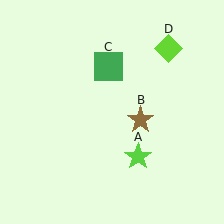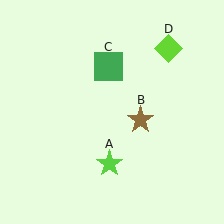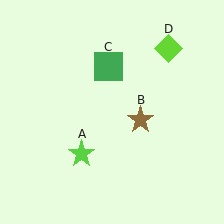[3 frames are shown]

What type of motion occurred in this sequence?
The lime star (object A) rotated clockwise around the center of the scene.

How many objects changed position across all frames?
1 object changed position: lime star (object A).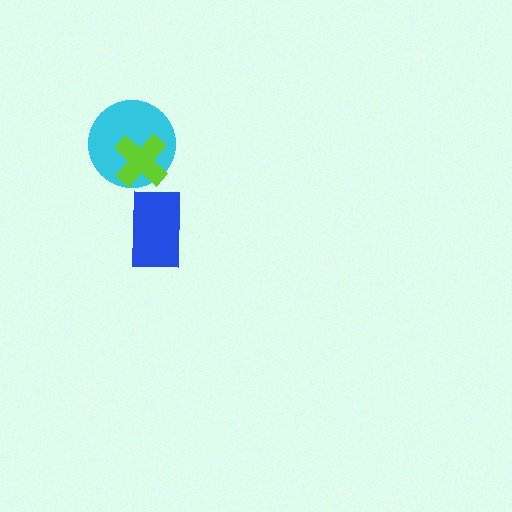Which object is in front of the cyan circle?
The lime cross is in front of the cyan circle.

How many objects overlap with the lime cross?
1 object overlaps with the lime cross.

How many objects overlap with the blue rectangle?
0 objects overlap with the blue rectangle.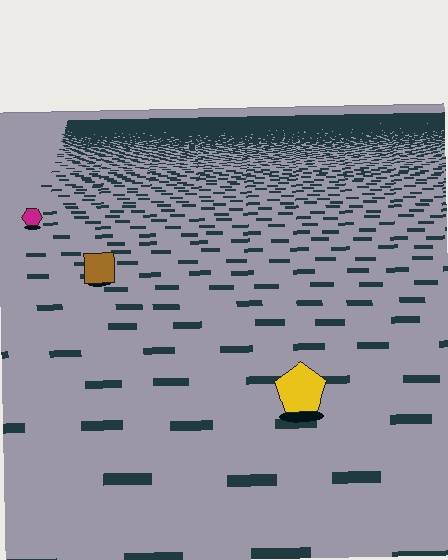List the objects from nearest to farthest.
From nearest to farthest: the yellow pentagon, the brown square, the magenta hexagon.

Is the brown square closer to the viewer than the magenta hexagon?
Yes. The brown square is closer — you can tell from the texture gradient: the ground texture is coarser near it.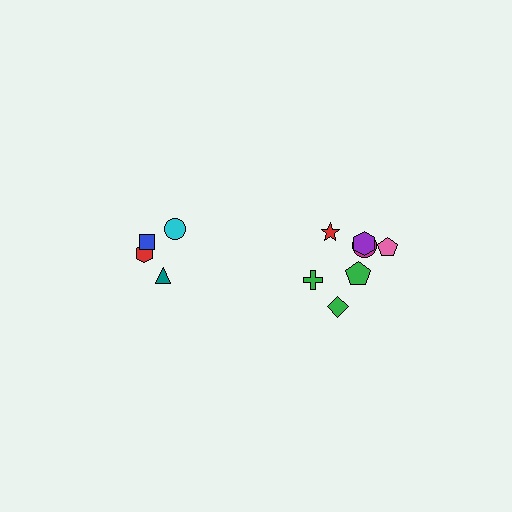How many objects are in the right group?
There are 7 objects.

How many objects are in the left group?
There are 4 objects.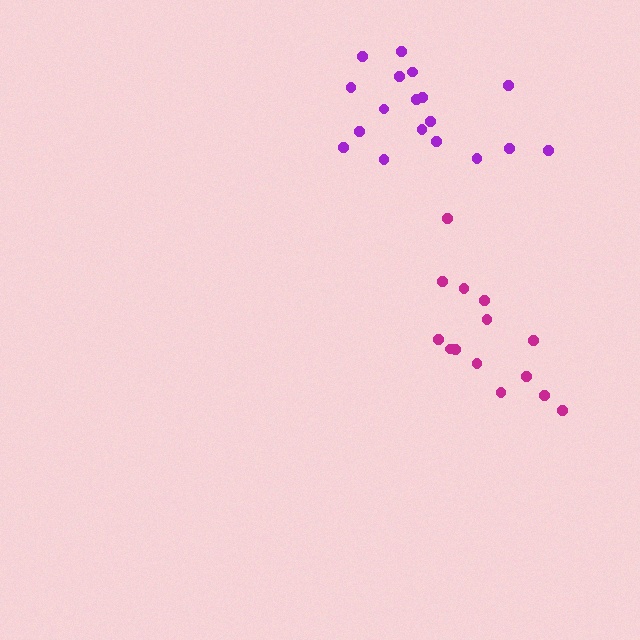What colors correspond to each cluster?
The clusters are colored: magenta, purple.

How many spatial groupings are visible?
There are 2 spatial groupings.